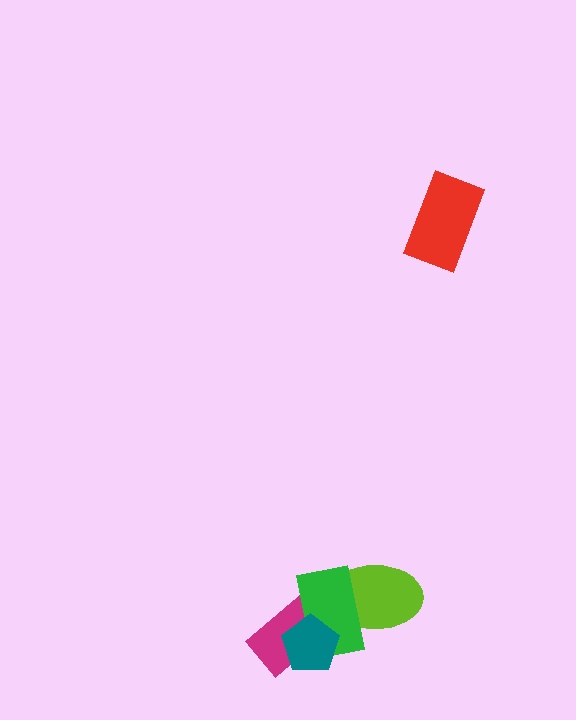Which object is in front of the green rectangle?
The teal pentagon is in front of the green rectangle.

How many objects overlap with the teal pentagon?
2 objects overlap with the teal pentagon.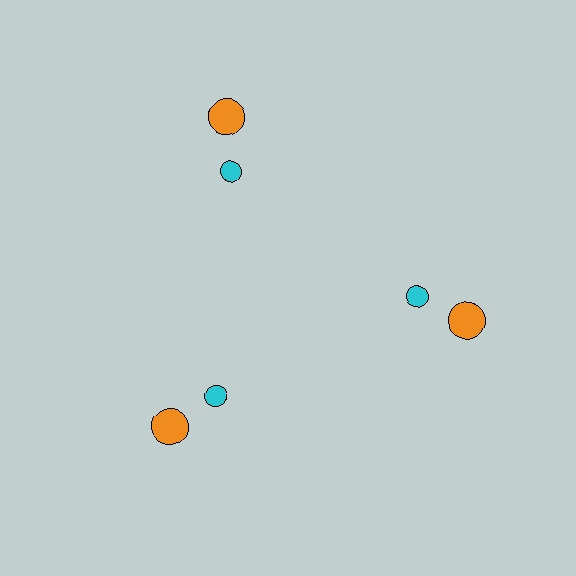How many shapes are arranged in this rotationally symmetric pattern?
There are 6 shapes, arranged in 3 groups of 2.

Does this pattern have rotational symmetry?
Yes, this pattern has 3-fold rotational symmetry. It looks the same after rotating 120 degrees around the center.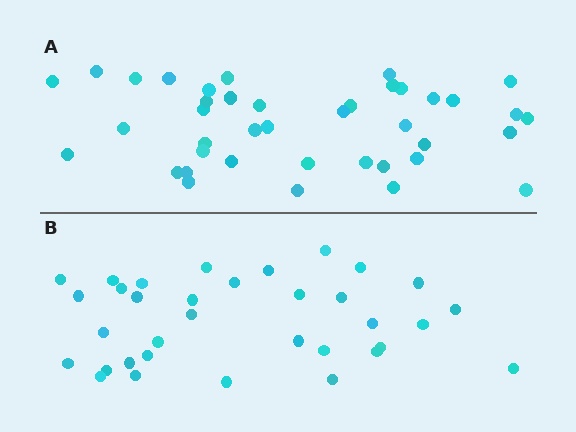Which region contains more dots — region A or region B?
Region A (the top region) has more dots.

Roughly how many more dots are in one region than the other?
Region A has about 6 more dots than region B.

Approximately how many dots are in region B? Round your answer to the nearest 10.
About 30 dots. (The exact count is 34, which rounds to 30.)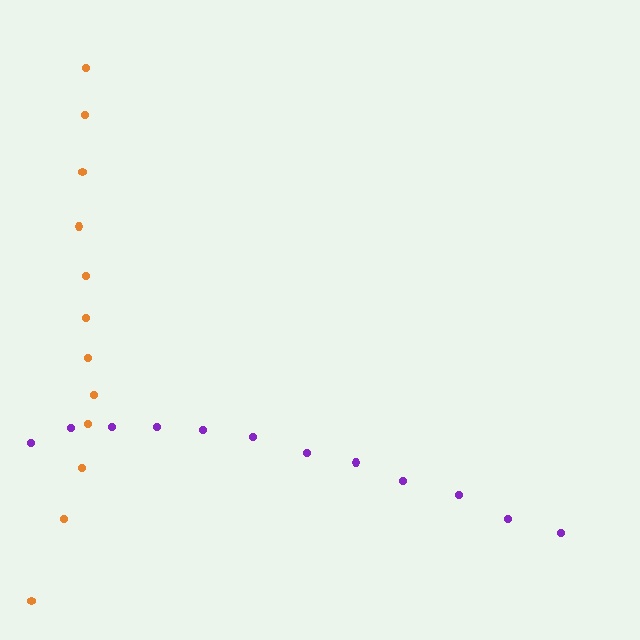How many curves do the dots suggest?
There are 2 distinct paths.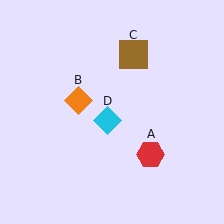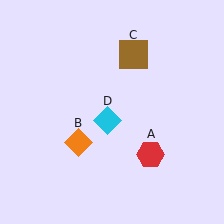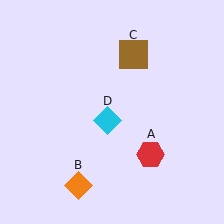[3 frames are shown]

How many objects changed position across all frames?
1 object changed position: orange diamond (object B).